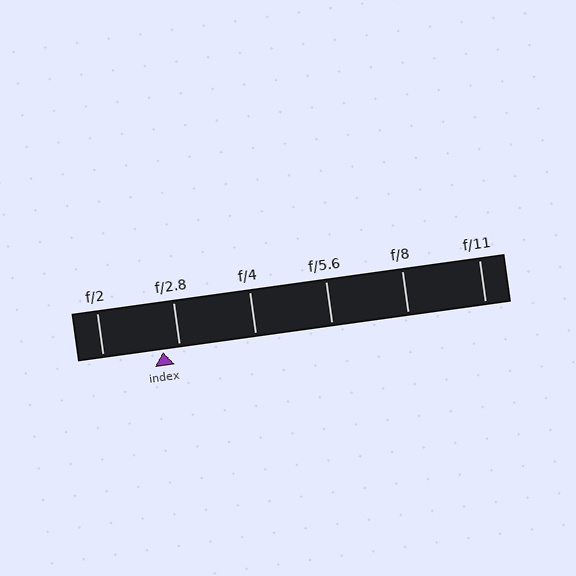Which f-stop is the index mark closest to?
The index mark is closest to f/2.8.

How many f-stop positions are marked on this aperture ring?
There are 6 f-stop positions marked.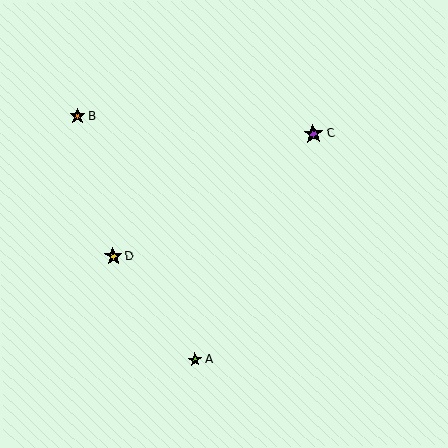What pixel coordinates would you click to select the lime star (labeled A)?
Click at (195, 360) to select the lime star A.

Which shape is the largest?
The purple star (labeled C) is the largest.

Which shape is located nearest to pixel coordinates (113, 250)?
The yellow star (labeled D) at (113, 256) is nearest to that location.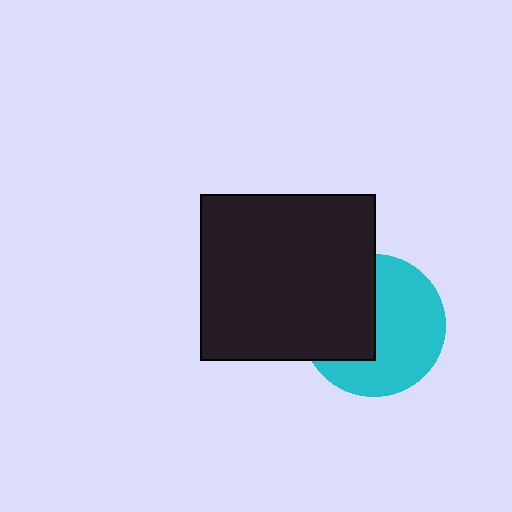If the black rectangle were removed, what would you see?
You would see the complete cyan circle.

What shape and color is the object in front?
The object in front is a black rectangle.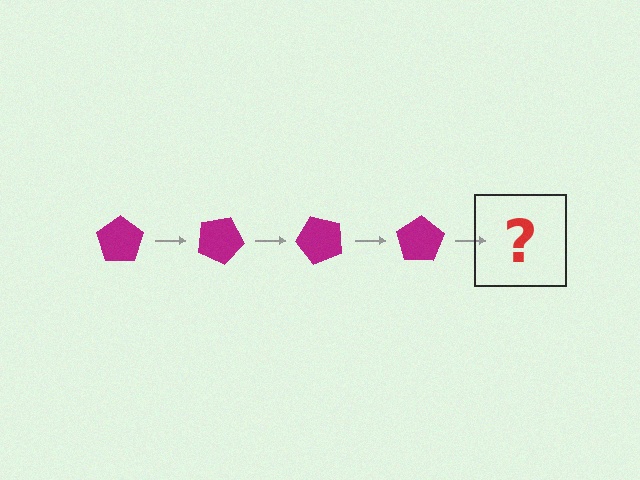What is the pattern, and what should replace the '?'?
The pattern is that the pentagon rotates 25 degrees each step. The '?' should be a magenta pentagon rotated 100 degrees.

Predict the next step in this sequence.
The next step is a magenta pentagon rotated 100 degrees.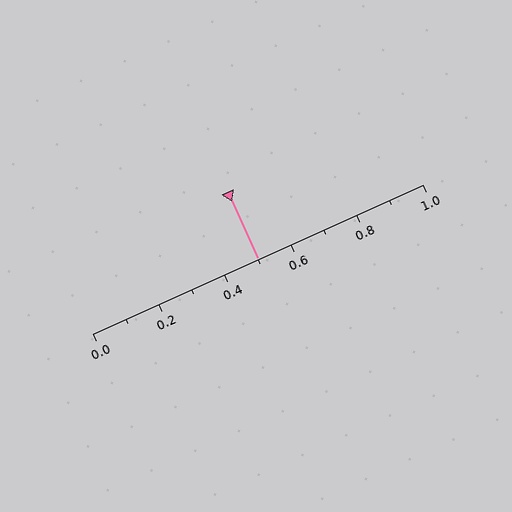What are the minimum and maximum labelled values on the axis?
The axis runs from 0.0 to 1.0.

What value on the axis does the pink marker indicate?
The marker indicates approximately 0.5.